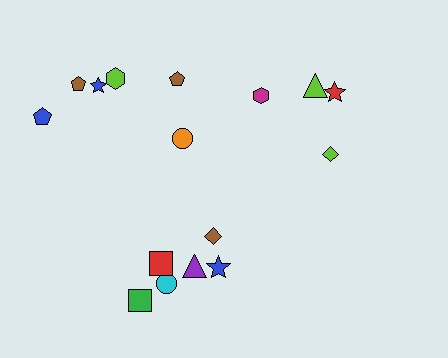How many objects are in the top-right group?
There are 4 objects.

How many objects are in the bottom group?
There are 6 objects.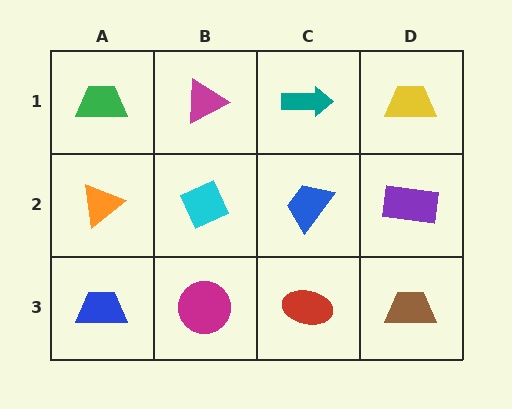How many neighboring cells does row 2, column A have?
3.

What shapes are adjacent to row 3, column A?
An orange triangle (row 2, column A), a magenta circle (row 3, column B).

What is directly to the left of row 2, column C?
A cyan diamond.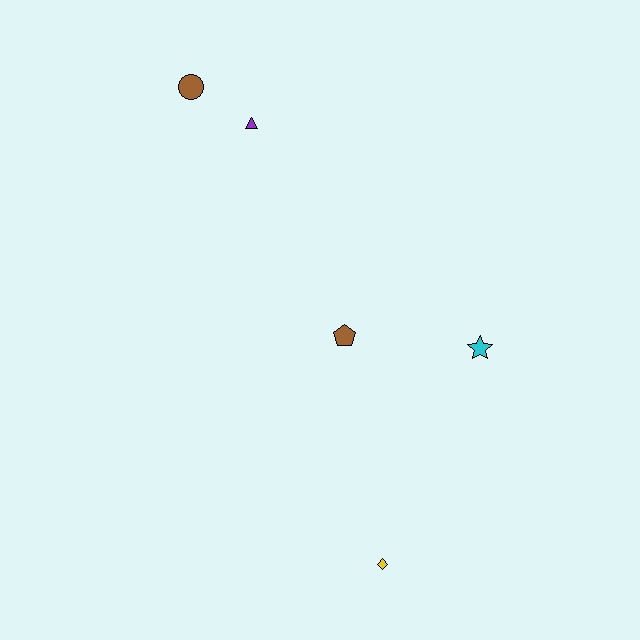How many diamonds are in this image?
There is 1 diamond.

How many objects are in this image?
There are 5 objects.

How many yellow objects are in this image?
There is 1 yellow object.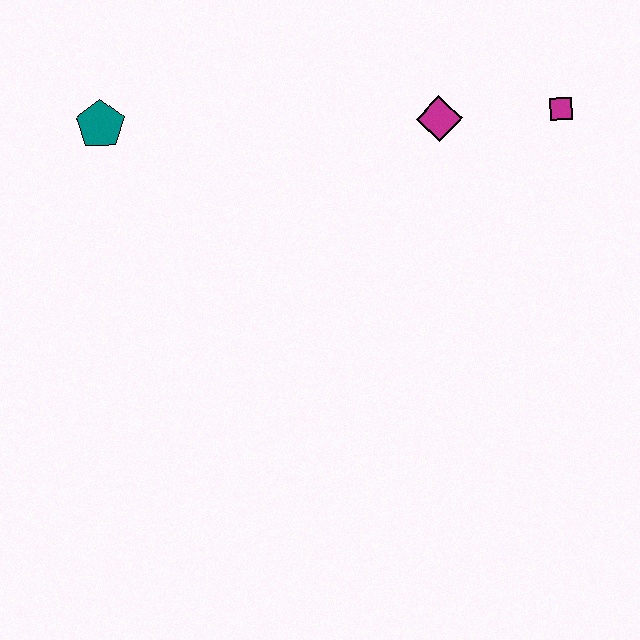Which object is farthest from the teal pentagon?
The magenta square is farthest from the teal pentagon.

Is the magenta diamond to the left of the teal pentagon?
No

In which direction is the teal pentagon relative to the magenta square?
The teal pentagon is to the left of the magenta square.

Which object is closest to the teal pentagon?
The magenta diamond is closest to the teal pentagon.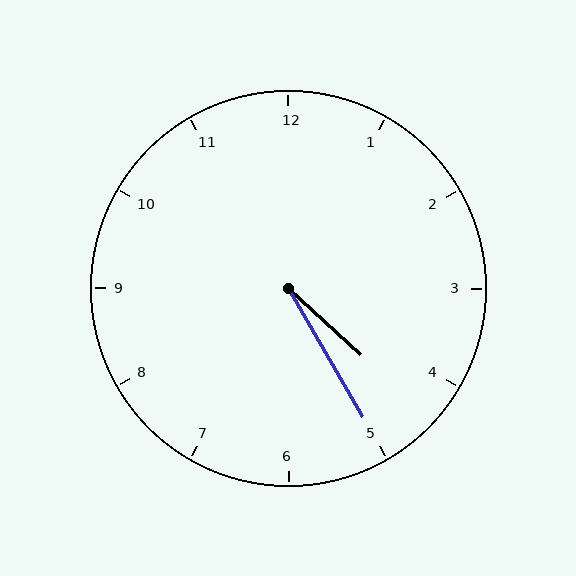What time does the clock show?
4:25.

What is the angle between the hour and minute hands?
Approximately 18 degrees.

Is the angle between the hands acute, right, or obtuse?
It is acute.